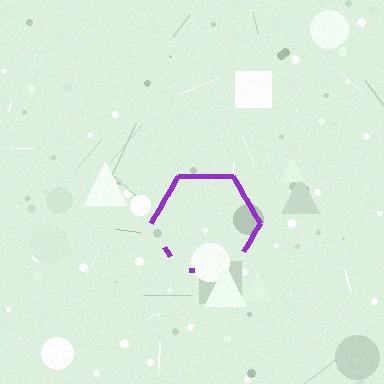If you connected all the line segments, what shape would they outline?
They would outline a hexagon.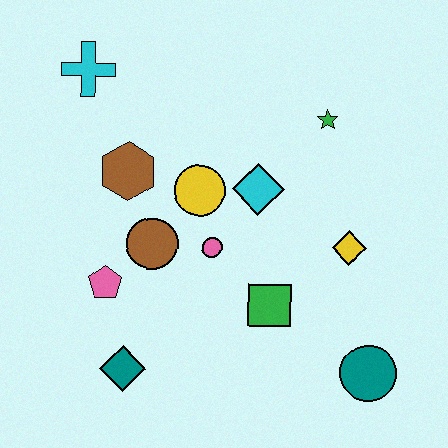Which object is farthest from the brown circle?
The teal circle is farthest from the brown circle.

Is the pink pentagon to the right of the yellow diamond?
No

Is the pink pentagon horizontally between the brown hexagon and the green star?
No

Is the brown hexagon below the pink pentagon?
No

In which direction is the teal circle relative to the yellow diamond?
The teal circle is below the yellow diamond.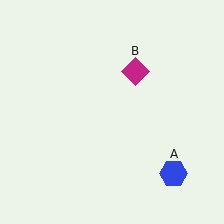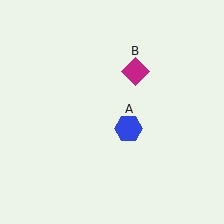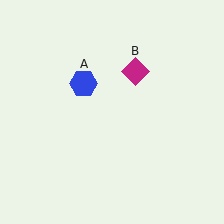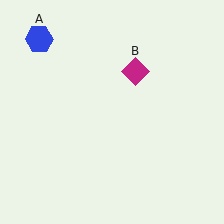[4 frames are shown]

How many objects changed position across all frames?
1 object changed position: blue hexagon (object A).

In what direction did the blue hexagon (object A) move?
The blue hexagon (object A) moved up and to the left.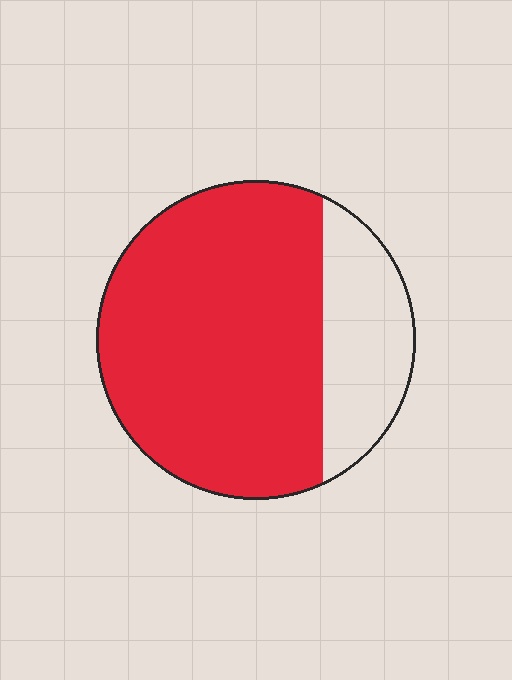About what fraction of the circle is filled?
About three quarters (3/4).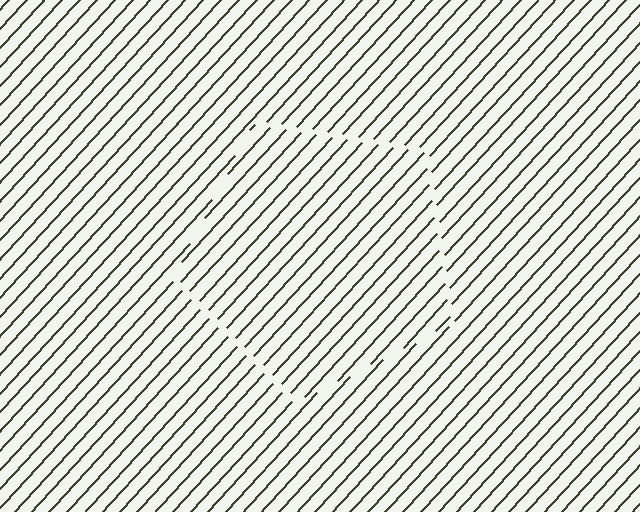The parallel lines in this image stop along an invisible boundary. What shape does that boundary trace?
An illusory pentagon. The interior of the shape contains the same grating, shifted by half a period — the contour is defined by the phase discontinuity where line-ends from the inner and outer gratings abut.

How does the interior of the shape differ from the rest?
The interior of the shape contains the same grating, shifted by half a period — the contour is defined by the phase discontinuity where line-ends from the inner and outer gratings abut.